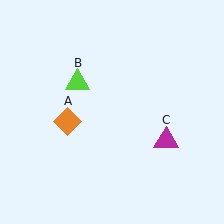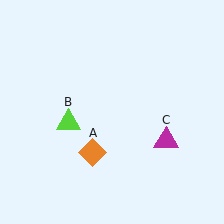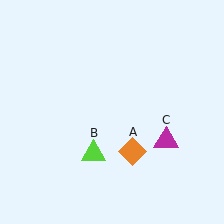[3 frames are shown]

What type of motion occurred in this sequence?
The orange diamond (object A), lime triangle (object B) rotated counterclockwise around the center of the scene.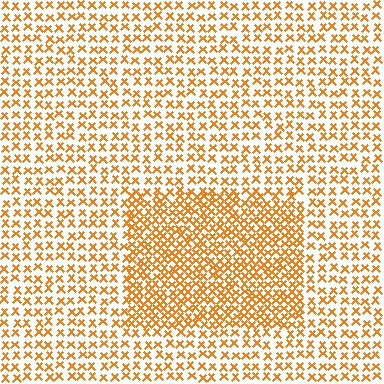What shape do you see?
I see a rectangle.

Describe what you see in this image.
The image contains small orange elements arranged at two different densities. A rectangle-shaped region is visible where the elements are more densely packed than the surrounding area.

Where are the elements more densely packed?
The elements are more densely packed inside the rectangle boundary.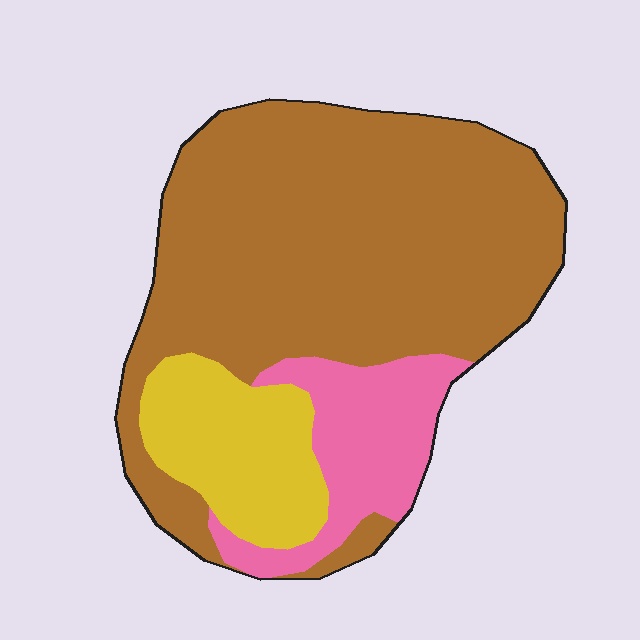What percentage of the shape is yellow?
Yellow takes up less than a sixth of the shape.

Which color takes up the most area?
Brown, at roughly 70%.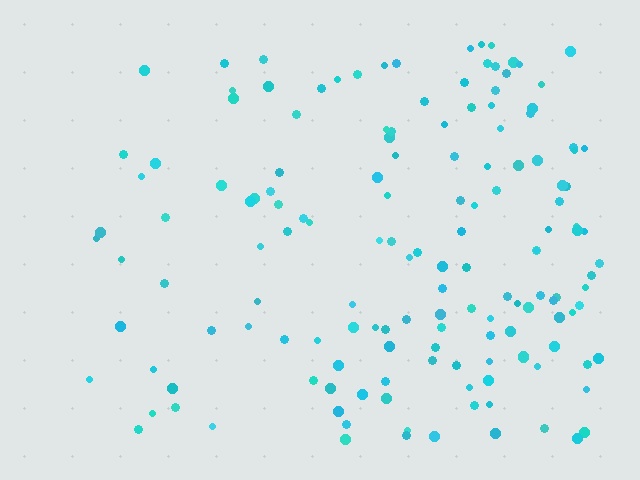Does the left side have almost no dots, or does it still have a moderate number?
Still a moderate number, just noticeably fewer than the right.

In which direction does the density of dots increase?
From left to right, with the right side densest.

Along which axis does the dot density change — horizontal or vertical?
Horizontal.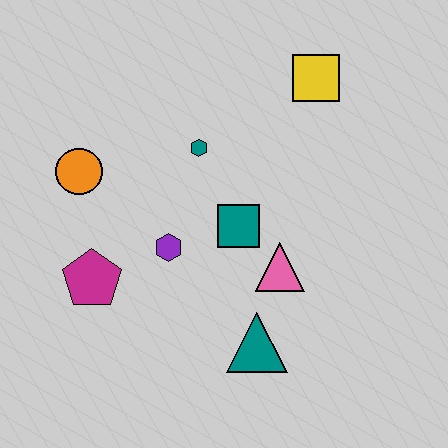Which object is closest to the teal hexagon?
The teal square is closest to the teal hexagon.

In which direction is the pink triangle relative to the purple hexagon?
The pink triangle is to the right of the purple hexagon.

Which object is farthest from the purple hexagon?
The yellow square is farthest from the purple hexagon.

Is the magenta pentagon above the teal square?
No